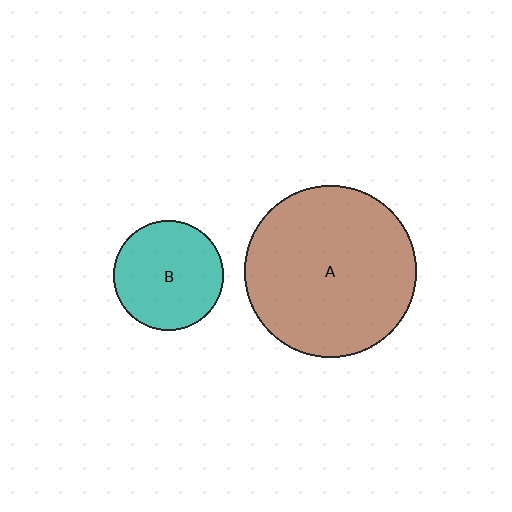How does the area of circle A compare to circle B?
Approximately 2.5 times.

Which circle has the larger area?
Circle A (brown).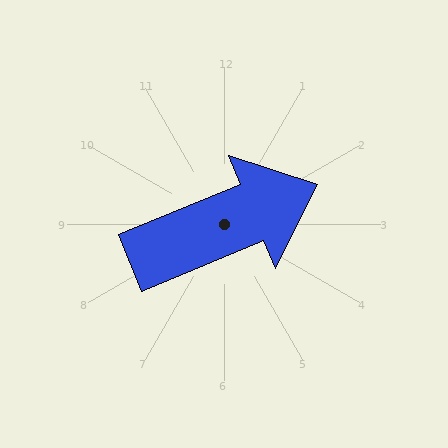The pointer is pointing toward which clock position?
Roughly 2 o'clock.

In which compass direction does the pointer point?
Northeast.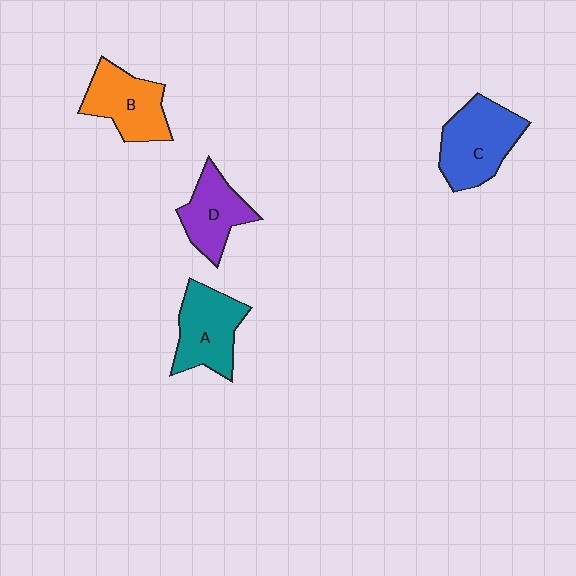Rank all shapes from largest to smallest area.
From largest to smallest: C (blue), A (teal), B (orange), D (purple).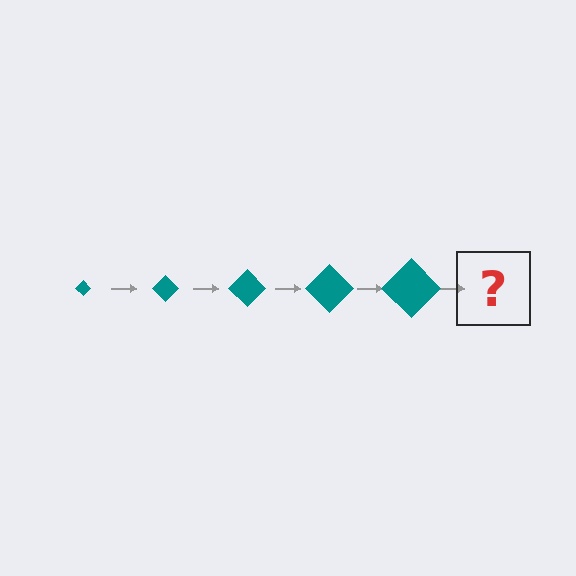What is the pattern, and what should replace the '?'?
The pattern is that the diamond gets progressively larger each step. The '?' should be a teal diamond, larger than the previous one.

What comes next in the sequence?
The next element should be a teal diamond, larger than the previous one.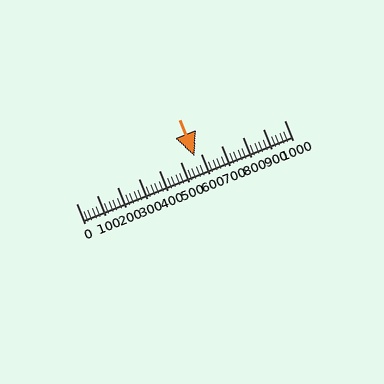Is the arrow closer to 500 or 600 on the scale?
The arrow is closer to 600.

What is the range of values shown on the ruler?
The ruler shows values from 0 to 1000.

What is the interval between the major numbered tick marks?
The major tick marks are spaced 100 units apart.